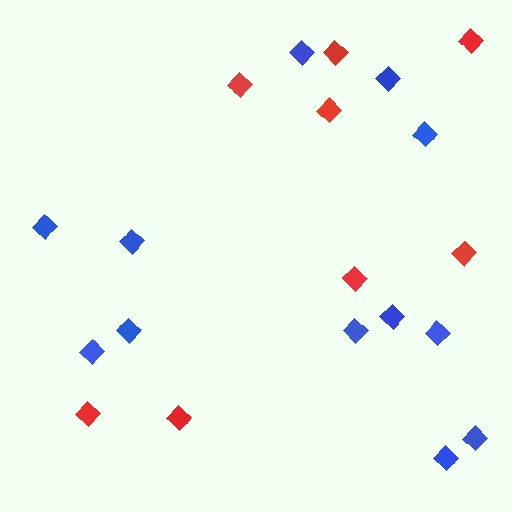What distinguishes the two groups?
There are 2 groups: one group of red diamonds (8) and one group of blue diamonds (12).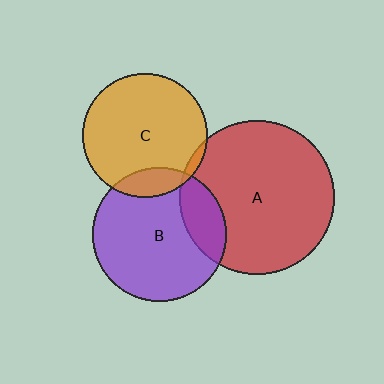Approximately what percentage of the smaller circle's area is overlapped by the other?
Approximately 5%.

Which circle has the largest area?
Circle A (red).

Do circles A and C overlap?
Yes.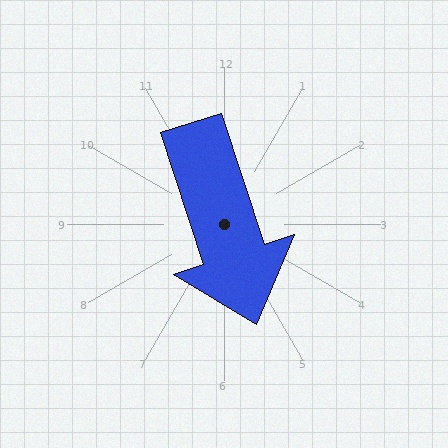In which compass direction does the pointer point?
South.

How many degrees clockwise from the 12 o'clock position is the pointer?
Approximately 162 degrees.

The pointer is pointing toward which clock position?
Roughly 5 o'clock.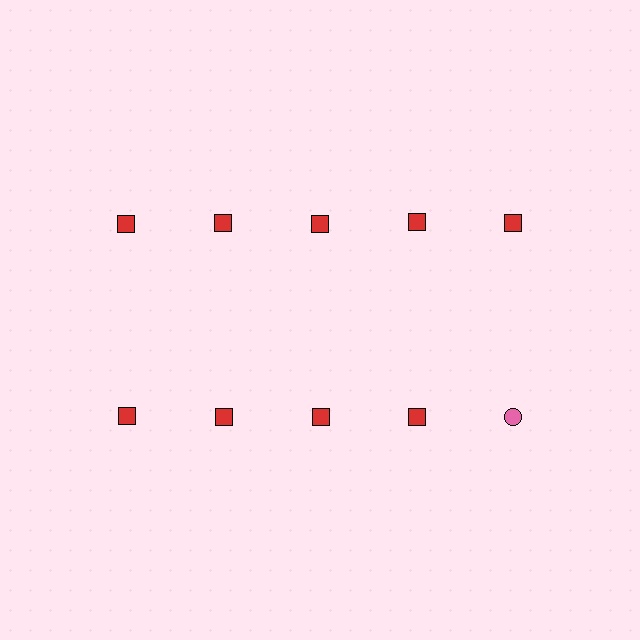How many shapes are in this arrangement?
There are 10 shapes arranged in a grid pattern.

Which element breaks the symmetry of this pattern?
The pink circle in the second row, rightmost column breaks the symmetry. All other shapes are red squares.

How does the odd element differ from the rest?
It differs in both color (pink instead of red) and shape (circle instead of square).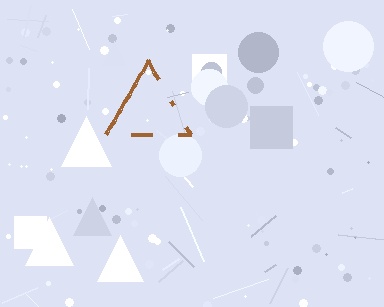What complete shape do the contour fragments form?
The contour fragments form a triangle.